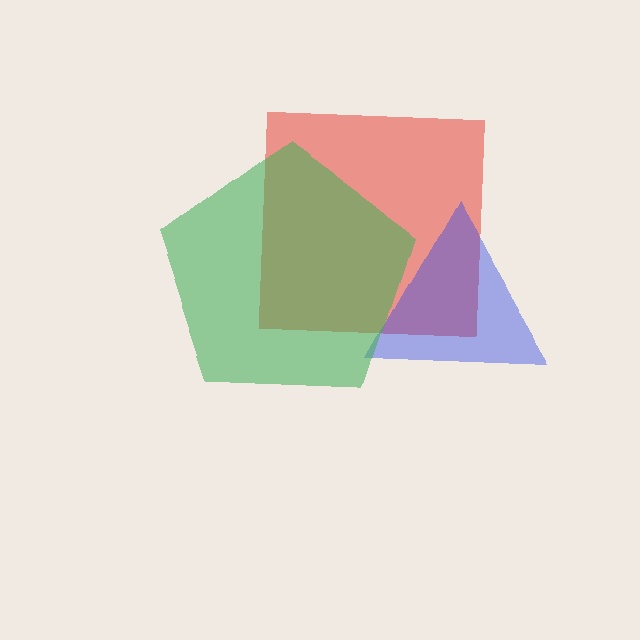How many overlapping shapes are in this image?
There are 3 overlapping shapes in the image.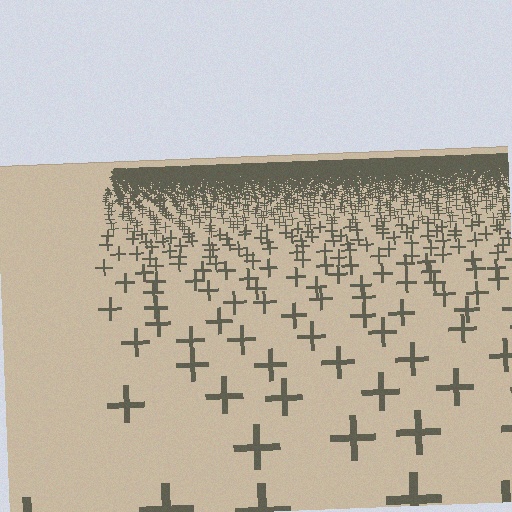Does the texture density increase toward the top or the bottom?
Density increases toward the top.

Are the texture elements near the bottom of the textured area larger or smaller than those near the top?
Larger. Near the bottom, elements are closer to the viewer and appear at a bigger on-screen size.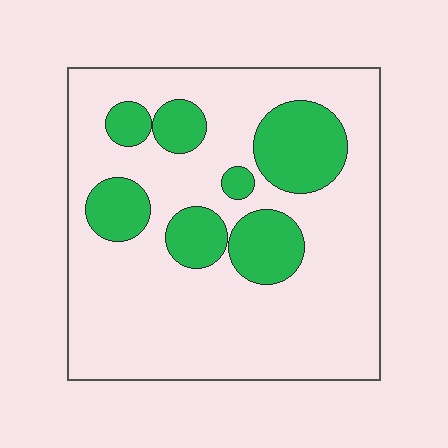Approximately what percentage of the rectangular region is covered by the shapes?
Approximately 25%.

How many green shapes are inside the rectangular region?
7.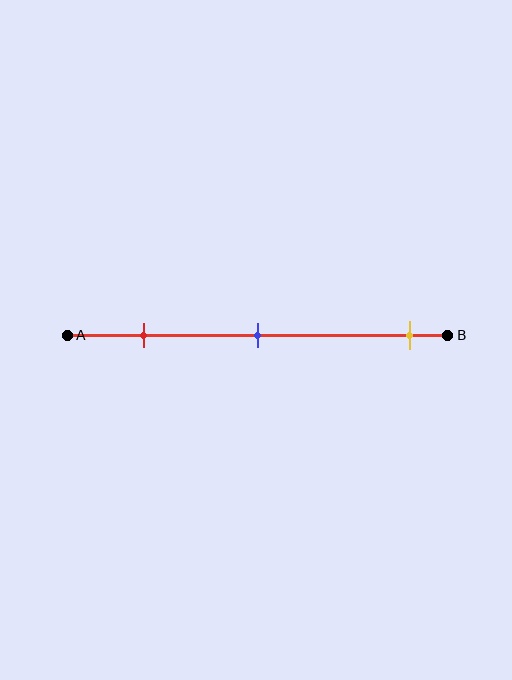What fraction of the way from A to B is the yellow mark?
The yellow mark is approximately 90% (0.9) of the way from A to B.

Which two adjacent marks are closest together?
The red and blue marks are the closest adjacent pair.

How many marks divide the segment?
There are 3 marks dividing the segment.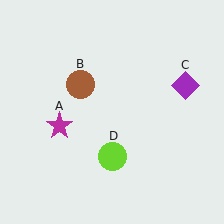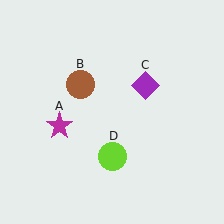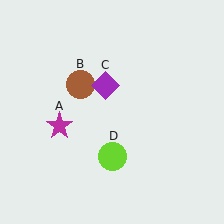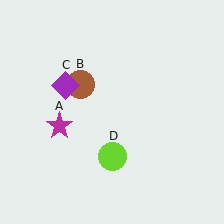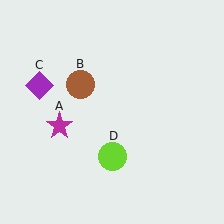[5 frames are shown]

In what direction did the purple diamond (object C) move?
The purple diamond (object C) moved left.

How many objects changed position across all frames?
1 object changed position: purple diamond (object C).